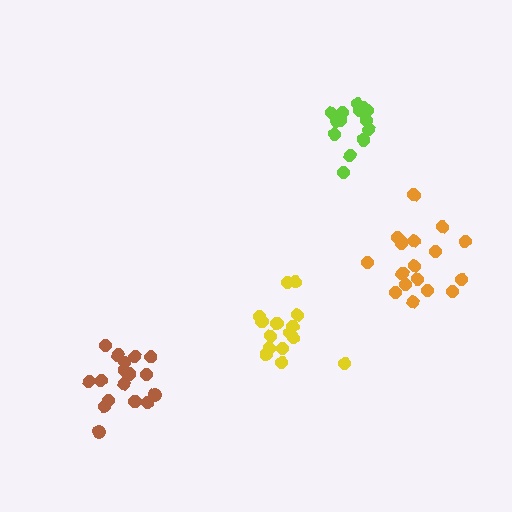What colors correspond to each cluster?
The clusters are colored: orange, yellow, brown, lime.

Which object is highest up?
The lime cluster is topmost.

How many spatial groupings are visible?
There are 4 spatial groupings.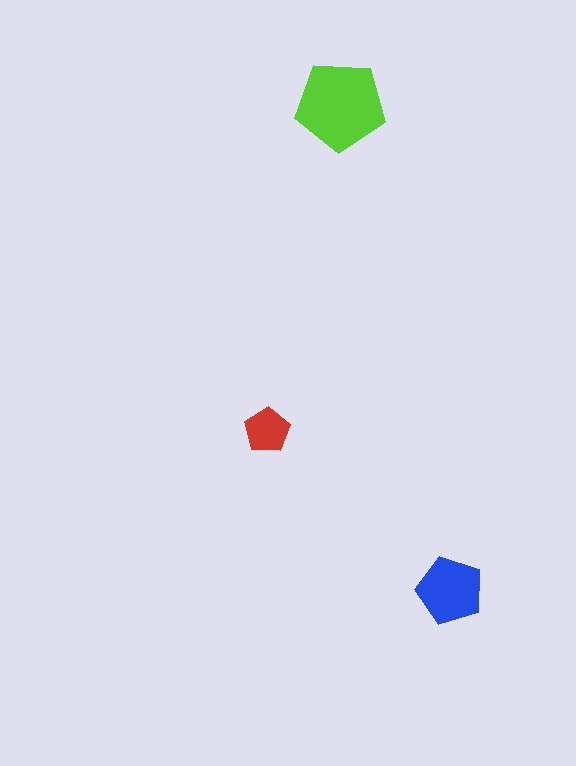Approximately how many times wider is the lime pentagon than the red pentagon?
About 2 times wider.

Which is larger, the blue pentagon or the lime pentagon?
The lime one.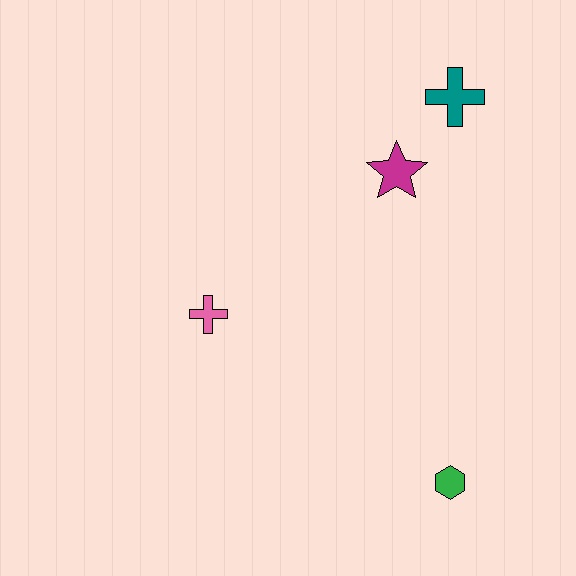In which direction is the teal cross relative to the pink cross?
The teal cross is to the right of the pink cross.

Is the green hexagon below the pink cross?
Yes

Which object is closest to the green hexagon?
The pink cross is closest to the green hexagon.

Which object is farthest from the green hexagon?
The teal cross is farthest from the green hexagon.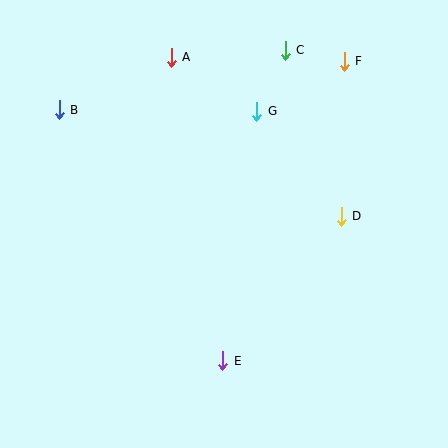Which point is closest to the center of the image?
Point G at (257, 111) is closest to the center.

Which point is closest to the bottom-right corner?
Point E is closest to the bottom-right corner.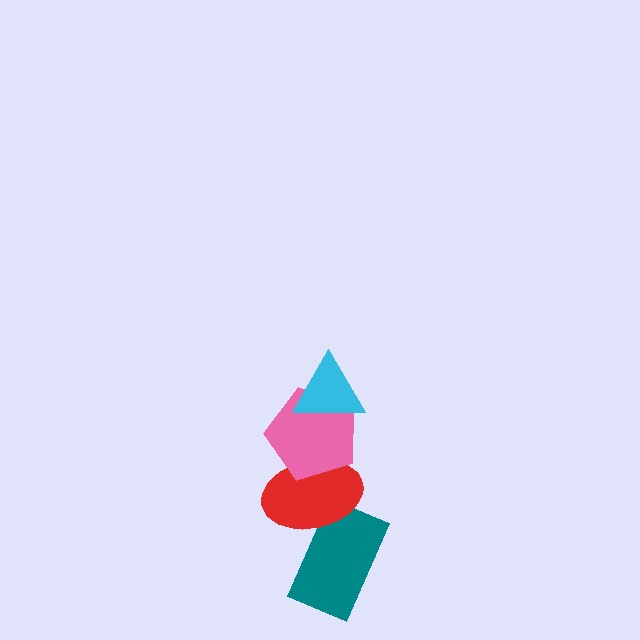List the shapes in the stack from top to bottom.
From top to bottom: the cyan triangle, the pink pentagon, the red ellipse, the teal rectangle.